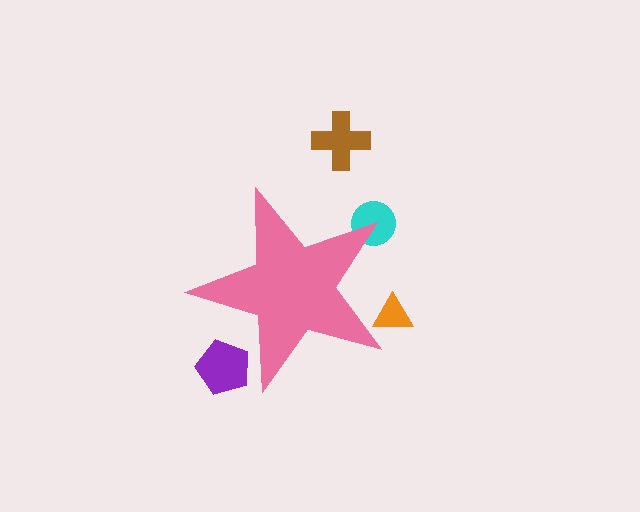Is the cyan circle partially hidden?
Yes, the cyan circle is partially hidden behind the pink star.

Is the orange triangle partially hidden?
Yes, the orange triangle is partially hidden behind the pink star.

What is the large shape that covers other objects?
A pink star.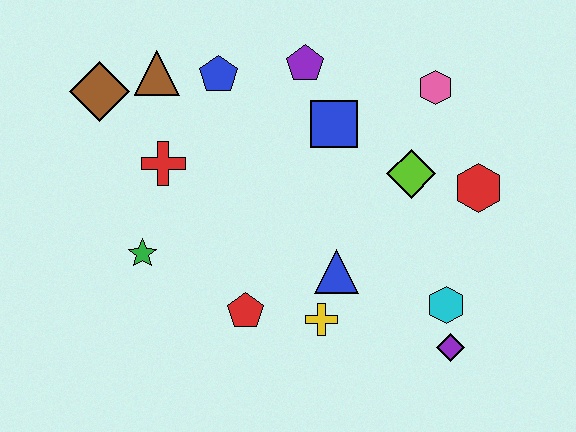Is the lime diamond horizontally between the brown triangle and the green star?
No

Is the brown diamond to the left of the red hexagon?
Yes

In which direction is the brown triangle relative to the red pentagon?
The brown triangle is above the red pentagon.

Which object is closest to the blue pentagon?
The brown triangle is closest to the blue pentagon.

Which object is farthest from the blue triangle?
The brown diamond is farthest from the blue triangle.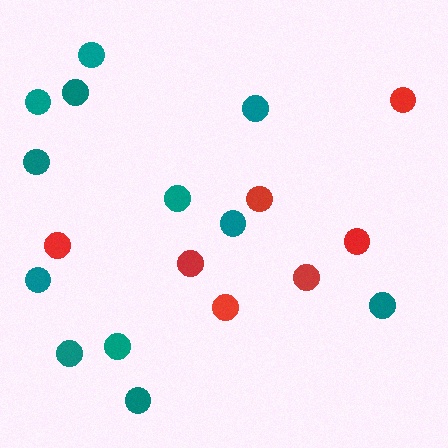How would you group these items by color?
There are 2 groups: one group of teal circles (12) and one group of red circles (7).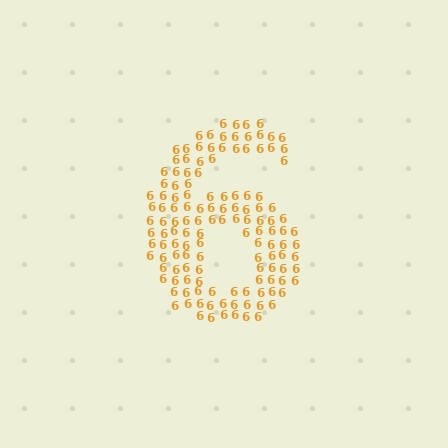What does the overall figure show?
The overall figure shows the digit 6.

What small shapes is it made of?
It is made of small digit 6's.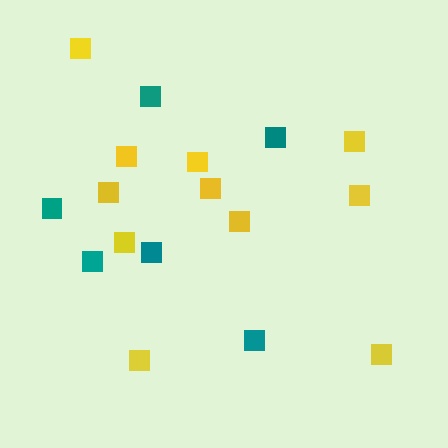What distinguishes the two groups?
There are 2 groups: one group of yellow squares (11) and one group of teal squares (6).